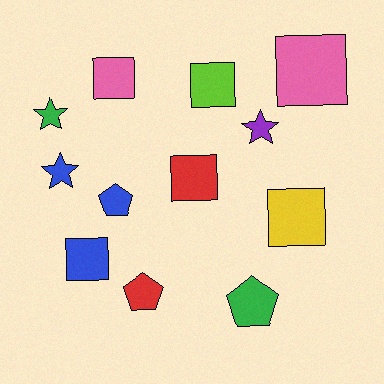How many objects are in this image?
There are 12 objects.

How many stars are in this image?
There are 3 stars.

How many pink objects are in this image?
There are 2 pink objects.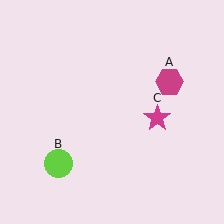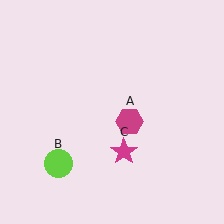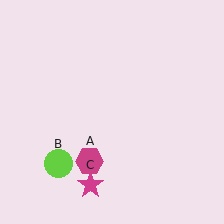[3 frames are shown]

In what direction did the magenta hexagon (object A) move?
The magenta hexagon (object A) moved down and to the left.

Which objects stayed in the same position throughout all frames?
Lime circle (object B) remained stationary.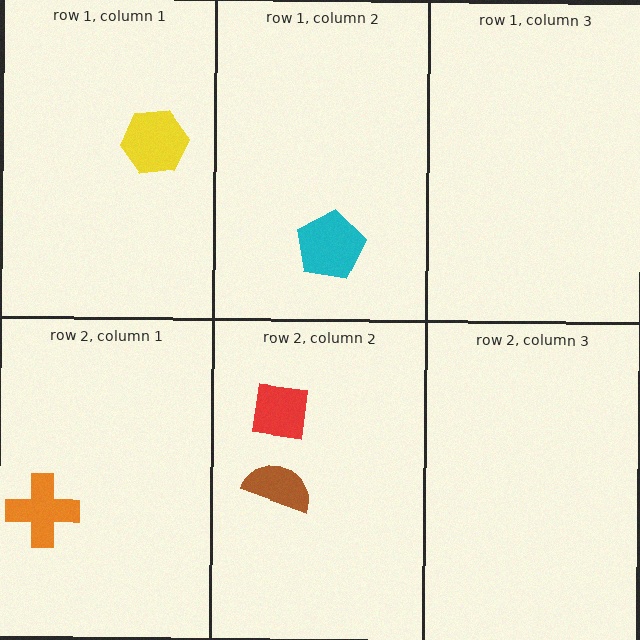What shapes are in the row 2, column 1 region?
The orange cross.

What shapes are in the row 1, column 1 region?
The yellow hexagon.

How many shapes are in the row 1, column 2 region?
1.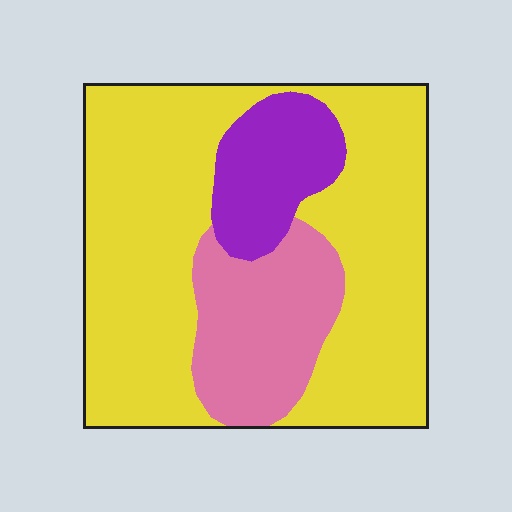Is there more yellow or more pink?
Yellow.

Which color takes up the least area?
Purple, at roughly 15%.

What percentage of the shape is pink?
Pink takes up about one fifth (1/5) of the shape.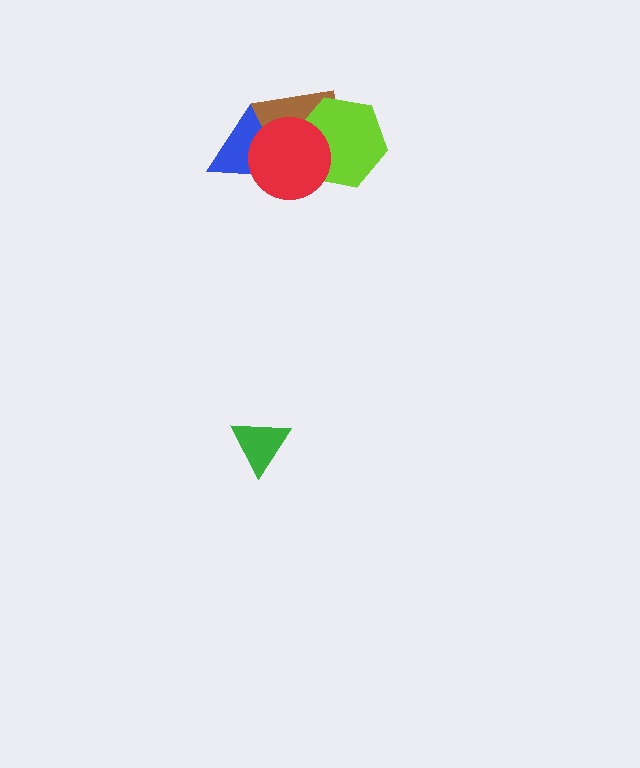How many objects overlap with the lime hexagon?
2 objects overlap with the lime hexagon.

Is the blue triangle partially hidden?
Yes, it is partially covered by another shape.